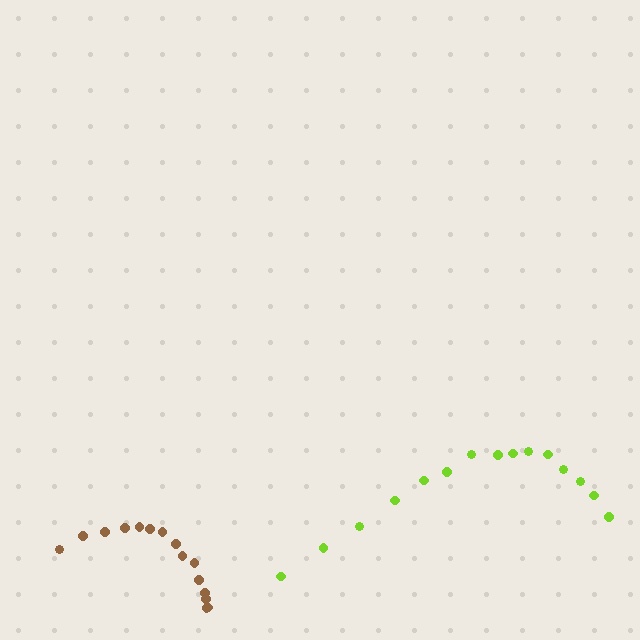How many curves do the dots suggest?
There are 2 distinct paths.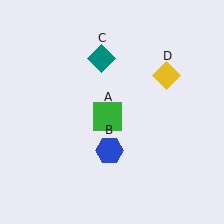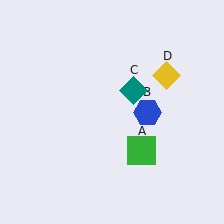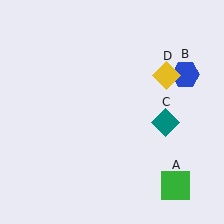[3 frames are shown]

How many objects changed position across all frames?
3 objects changed position: green square (object A), blue hexagon (object B), teal diamond (object C).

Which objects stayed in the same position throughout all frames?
Yellow diamond (object D) remained stationary.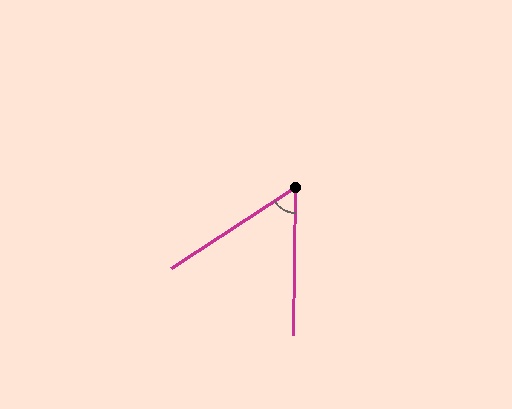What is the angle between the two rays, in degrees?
Approximately 56 degrees.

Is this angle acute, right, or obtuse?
It is acute.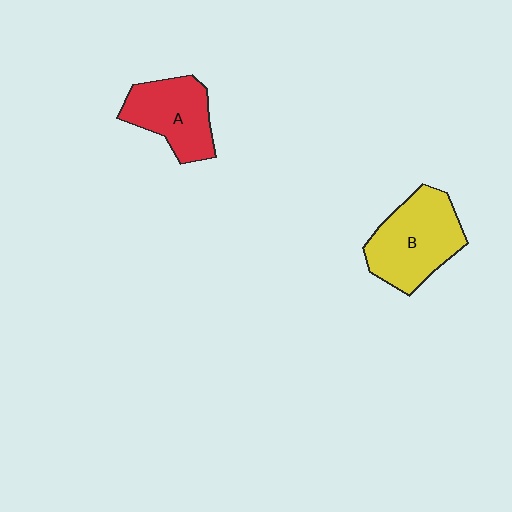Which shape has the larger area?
Shape B (yellow).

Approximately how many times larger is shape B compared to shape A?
Approximately 1.3 times.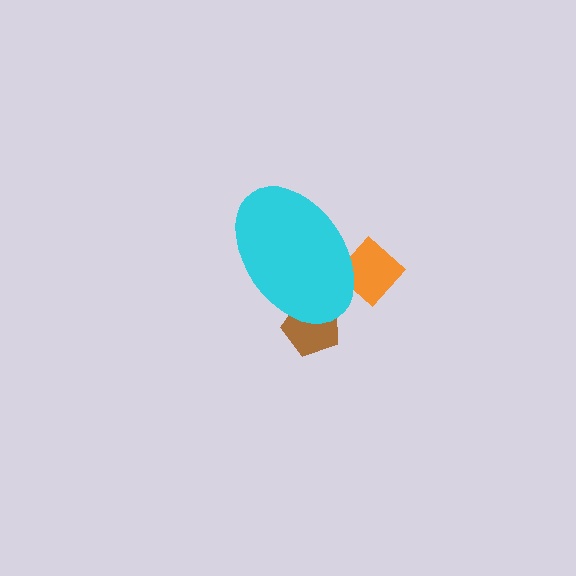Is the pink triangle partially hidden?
Yes, the pink triangle is partially hidden behind the cyan ellipse.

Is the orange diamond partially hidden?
Yes, the orange diamond is partially hidden behind the cyan ellipse.